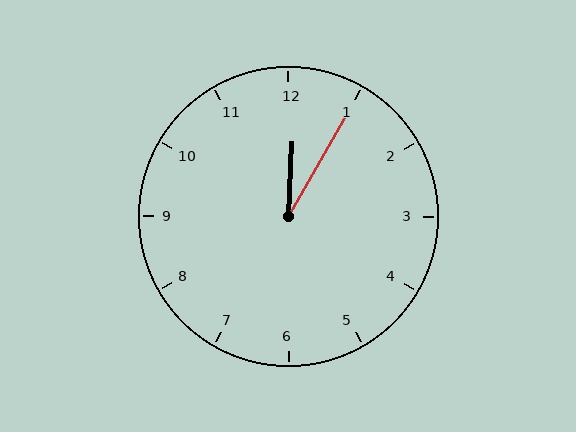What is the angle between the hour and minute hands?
Approximately 28 degrees.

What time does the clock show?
12:05.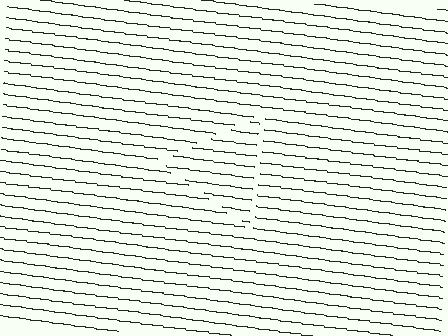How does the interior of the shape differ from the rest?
The interior of the shape contains the same grating, shifted by half a period — the contour is defined by the phase discontinuity where line-ends from the inner and outer gratings abut.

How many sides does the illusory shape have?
3 sides — the line-ends trace a triangle.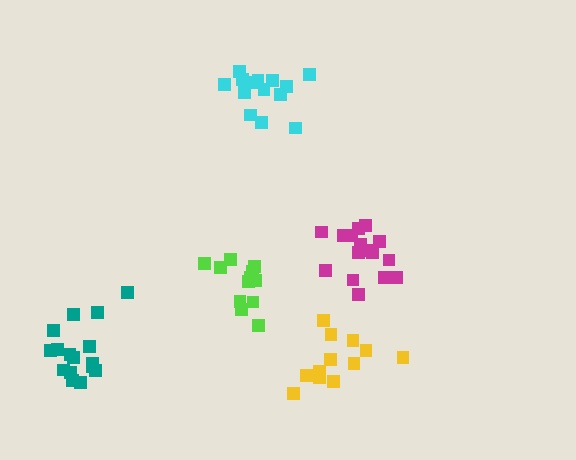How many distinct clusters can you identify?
There are 5 distinct clusters.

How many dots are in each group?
Group 1: 16 dots, Group 2: 12 dots, Group 3: 12 dots, Group 4: 16 dots, Group 5: 14 dots (70 total).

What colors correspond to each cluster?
The clusters are colored: magenta, lime, yellow, teal, cyan.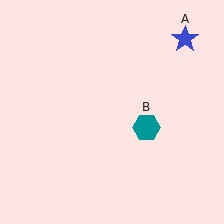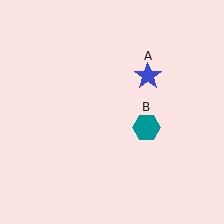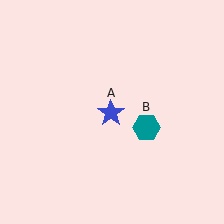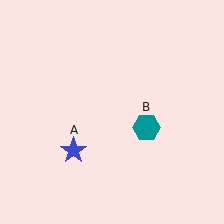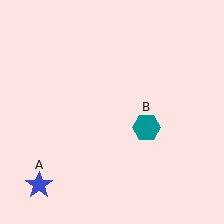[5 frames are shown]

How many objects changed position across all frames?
1 object changed position: blue star (object A).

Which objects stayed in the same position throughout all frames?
Teal hexagon (object B) remained stationary.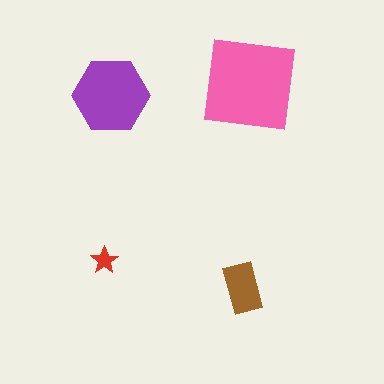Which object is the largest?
The pink square.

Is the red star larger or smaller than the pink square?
Smaller.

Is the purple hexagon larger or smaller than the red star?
Larger.